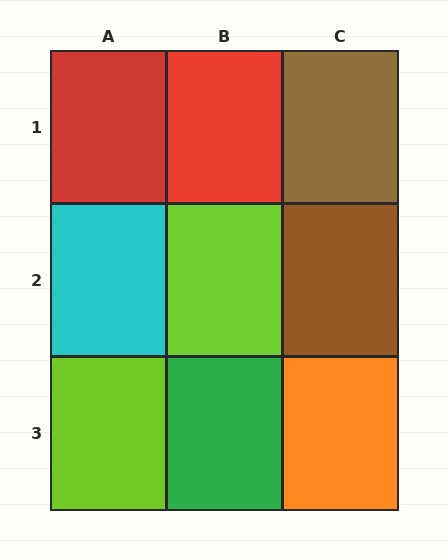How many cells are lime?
2 cells are lime.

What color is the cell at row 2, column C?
Brown.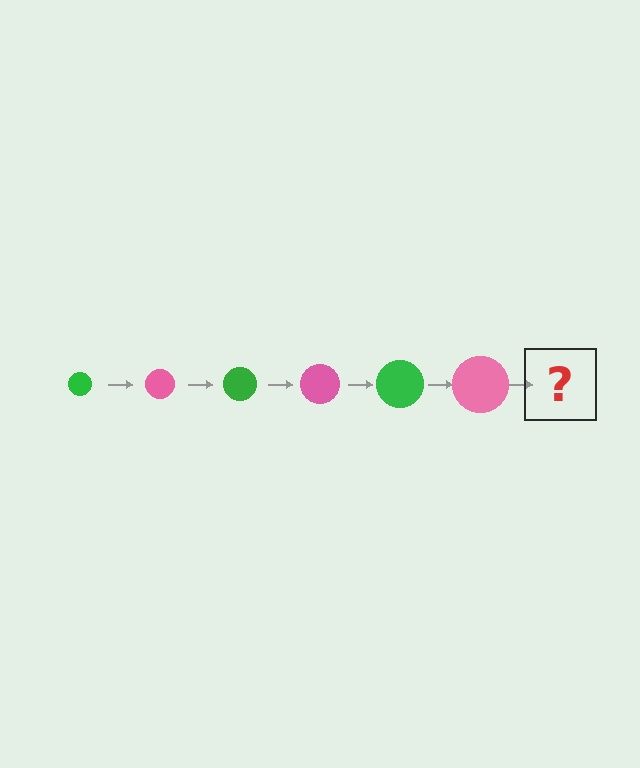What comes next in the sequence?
The next element should be a green circle, larger than the previous one.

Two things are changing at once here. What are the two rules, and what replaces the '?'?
The two rules are that the circle grows larger each step and the color cycles through green and pink. The '?' should be a green circle, larger than the previous one.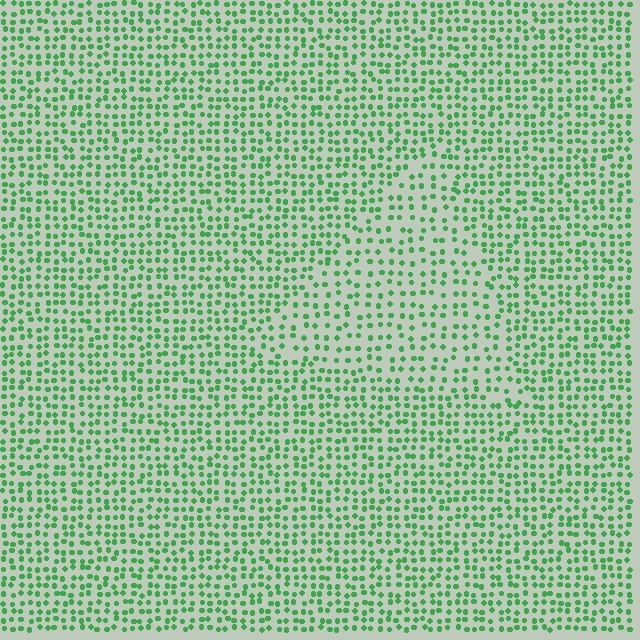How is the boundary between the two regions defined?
The boundary is defined by a change in element density (approximately 1.6x ratio). All elements are the same color, size, and shape.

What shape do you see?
I see a triangle.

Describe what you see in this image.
The image contains small green elements arranged at two different densities. A triangle-shaped region is visible where the elements are less densely packed than the surrounding area.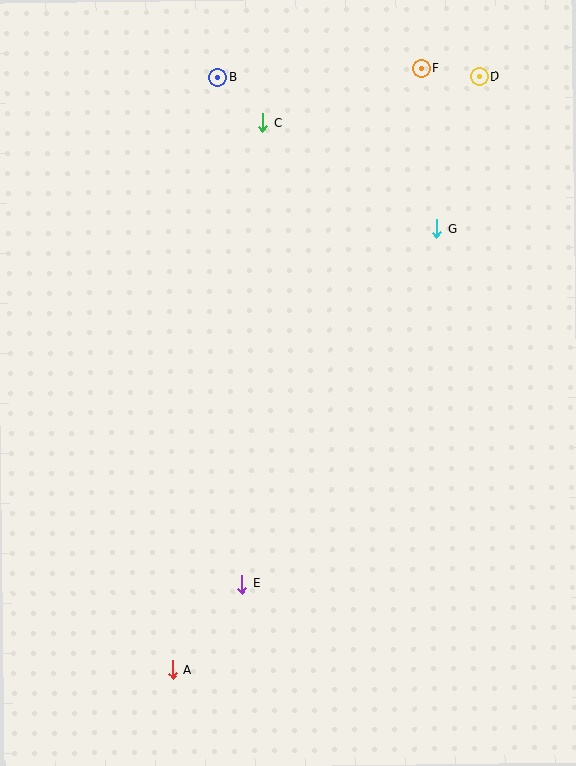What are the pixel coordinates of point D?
Point D is at (479, 76).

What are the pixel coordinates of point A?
Point A is at (173, 670).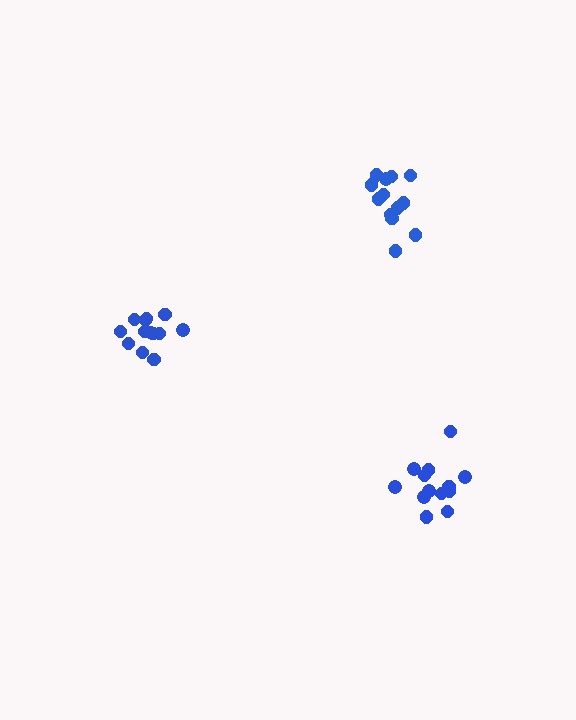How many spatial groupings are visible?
There are 3 spatial groupings.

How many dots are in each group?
Group 1: 13 dots, Group 2: 13 dots, Group 3: 13 dots (39 total).